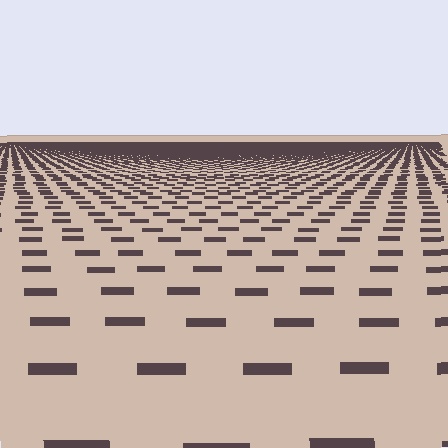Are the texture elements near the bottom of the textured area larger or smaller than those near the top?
Larger. Near the bottom, elements are closer to the viewer and appear at a bigger on-screen size.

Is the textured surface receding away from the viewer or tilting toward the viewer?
The surface is receding away from the viewer. Texture elements get smaller and denser toward the top.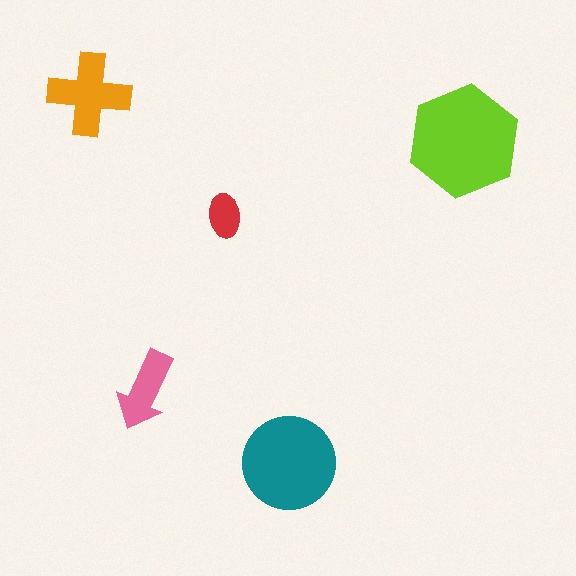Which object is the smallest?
The red ellipse.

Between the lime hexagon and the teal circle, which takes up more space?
The lime hexagon.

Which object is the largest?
The lime hexagon.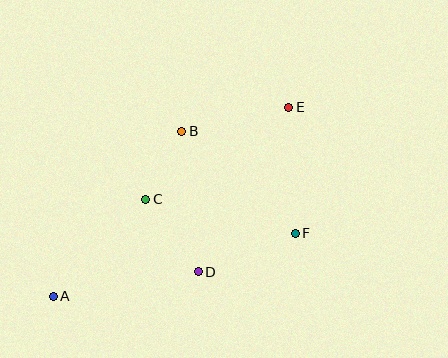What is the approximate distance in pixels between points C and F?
The distance between C and F is approximately 153 pixels.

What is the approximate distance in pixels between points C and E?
The distance between C and E is approximately 170 pixels.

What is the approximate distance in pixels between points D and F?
The distance between D and F is approximately 105 pixels.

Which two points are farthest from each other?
Points A and E are farthest from each other.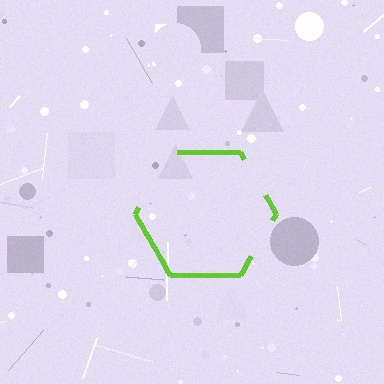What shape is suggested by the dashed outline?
The dashed outline suggests a hexagon.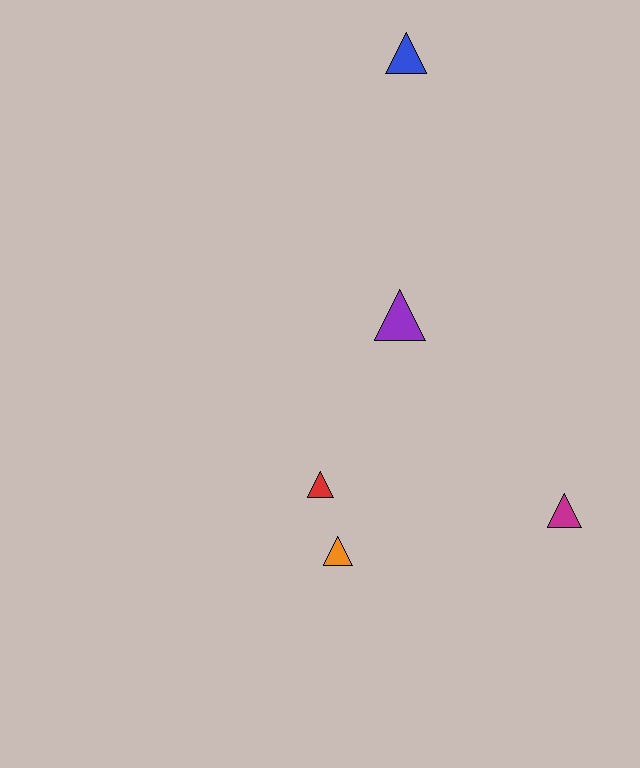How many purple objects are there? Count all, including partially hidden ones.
There is 1 purple object.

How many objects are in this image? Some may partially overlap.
There are 5 objects.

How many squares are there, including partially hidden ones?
There are no squares.